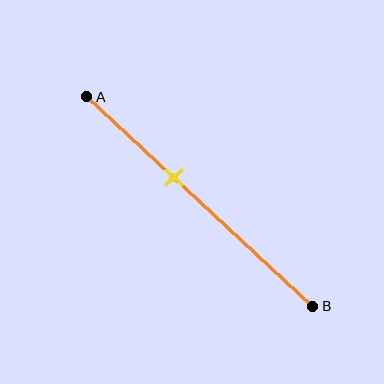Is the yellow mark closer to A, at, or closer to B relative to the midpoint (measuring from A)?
The yellow mark is closer to point A than the midpoint of segment AB.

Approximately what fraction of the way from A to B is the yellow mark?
The yellow mark is approximately 40% of the way from A to B.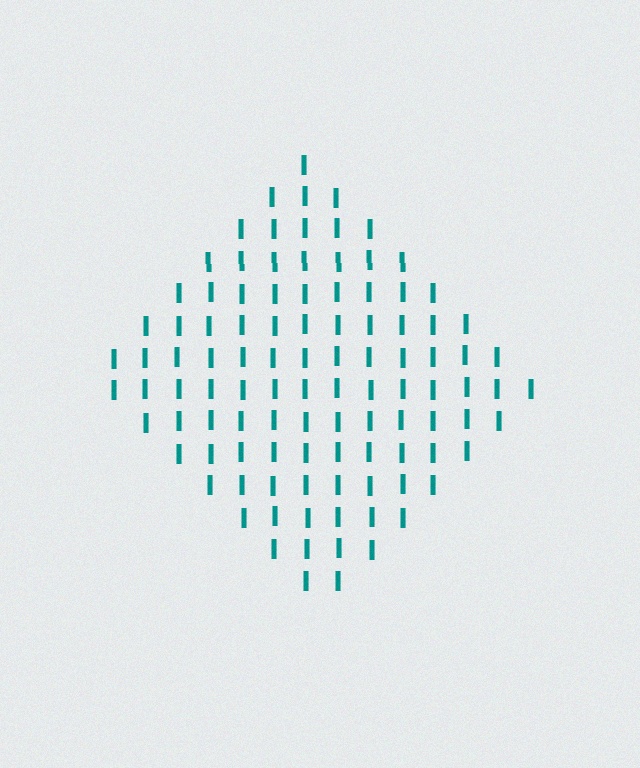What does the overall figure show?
The overall figure shows a diamond.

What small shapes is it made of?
It is made of small letter I's.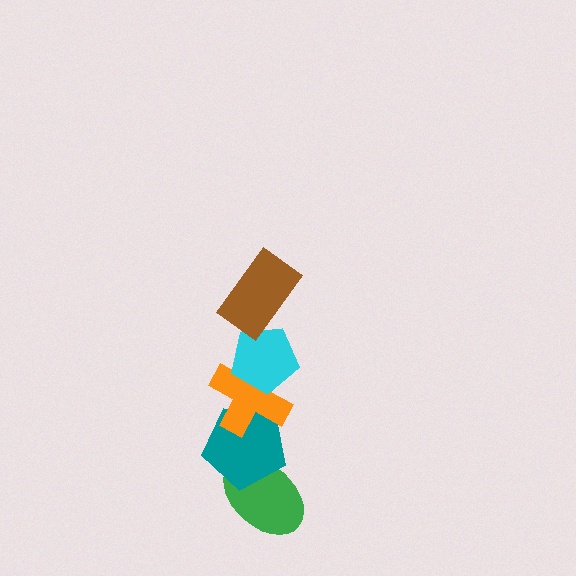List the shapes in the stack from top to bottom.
From top to bottom: the brown rectangle, the cyan pentagon, the orange cross, the teal pentagon, the green ellipse.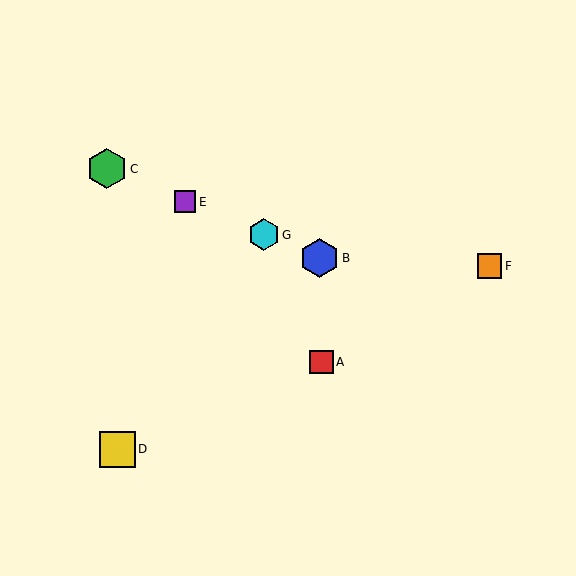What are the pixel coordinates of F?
Object F is at (490, 266).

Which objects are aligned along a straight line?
Objects B, C, E, G are aligned along a straight line.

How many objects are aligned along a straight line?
4 objects (B, C, E, G) are aligned along a straight line.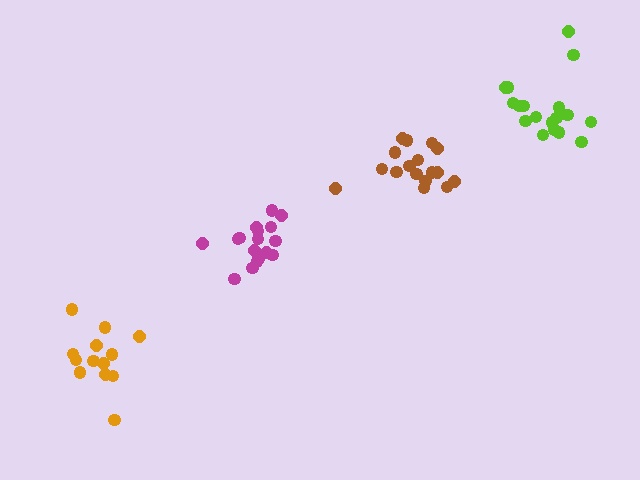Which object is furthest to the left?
The orange cluster is leftmost.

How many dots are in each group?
Group 1: 17 dots, Group 2: 17 dots, Group 3: 18 dots, Group 4: 13 dots (65 total).